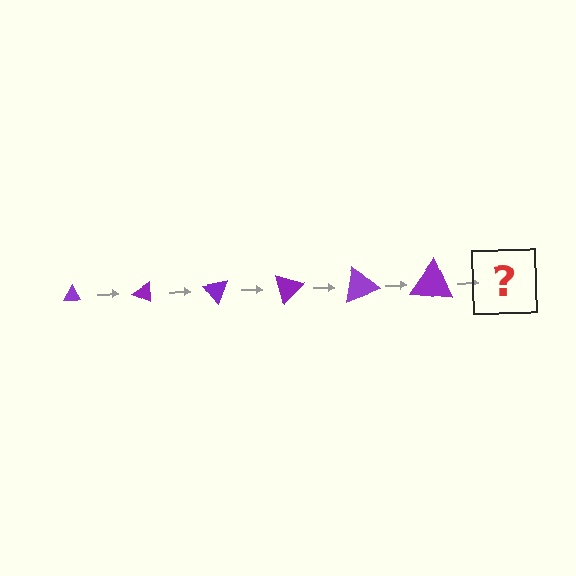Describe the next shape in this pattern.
It should be a triangle, larger than the previous one and rotated 150 degrees from the start.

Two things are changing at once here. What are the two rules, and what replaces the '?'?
The two rules are that the triangle grows larger each step and it rotates 25 degrees each step. The '?' should be a triangle, larger than the previous one and rotated 150 degrees from the start.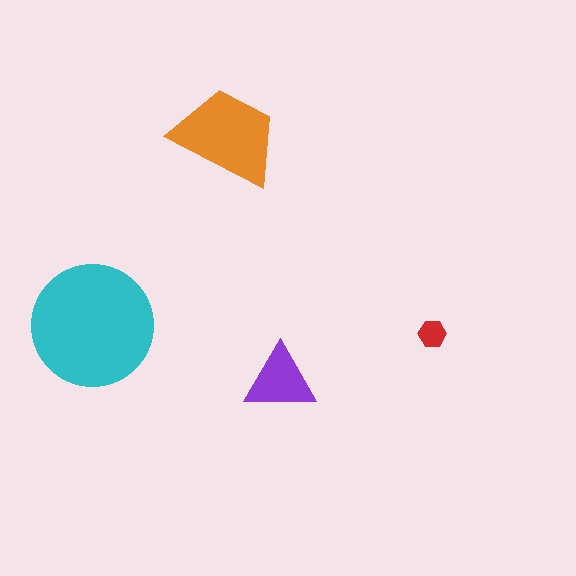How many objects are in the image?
There are 4 objects in the image.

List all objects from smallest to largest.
The red hexagon, the purple triangle, the orange trapezoid, the cyan circle.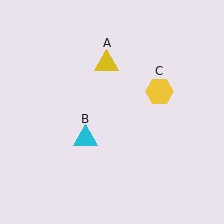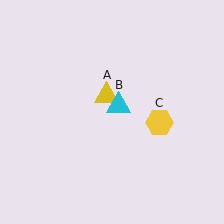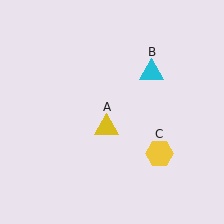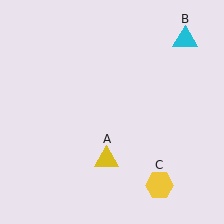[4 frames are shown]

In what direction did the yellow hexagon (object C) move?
The yellow hexagon (object C) moved down.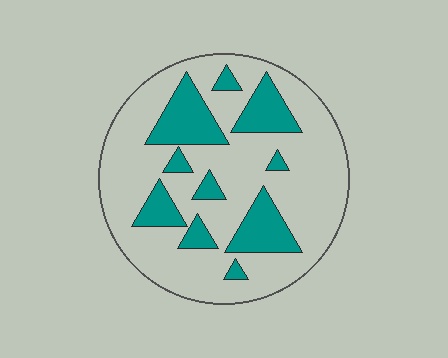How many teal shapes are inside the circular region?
10.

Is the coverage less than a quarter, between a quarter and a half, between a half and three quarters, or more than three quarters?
Between a quarter and a half.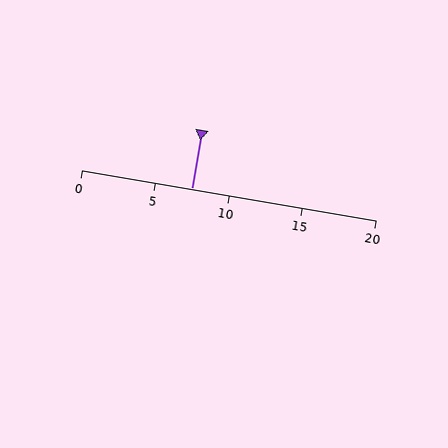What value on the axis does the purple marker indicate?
The marker indicates approximately 7.5.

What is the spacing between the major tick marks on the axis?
The major ticks are spaced 5 apart.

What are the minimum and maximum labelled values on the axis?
The axis runs from 0 to 20.